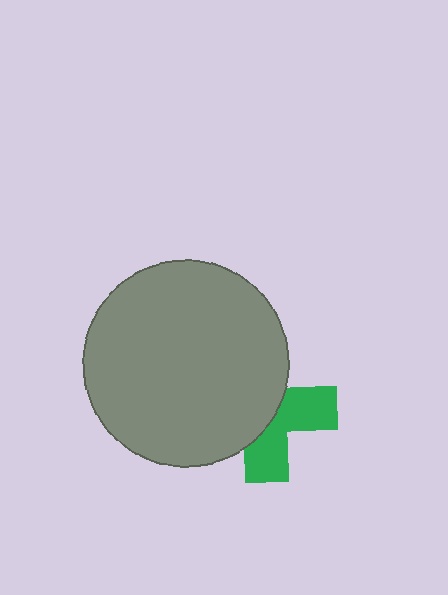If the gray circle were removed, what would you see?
You would see the complete green cross.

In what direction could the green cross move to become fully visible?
The green cross could move right. That would shift it out from behind the gray circle entirely.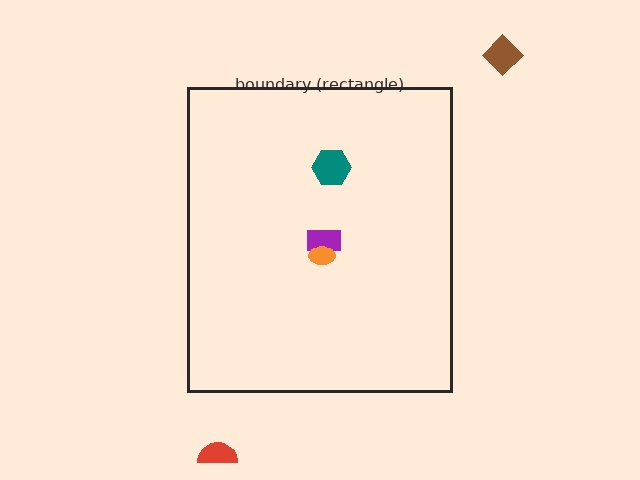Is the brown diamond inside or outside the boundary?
Outside.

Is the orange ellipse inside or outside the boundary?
Inside.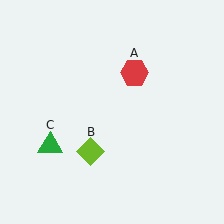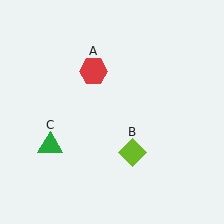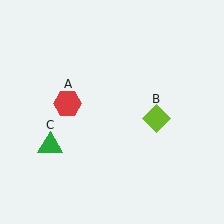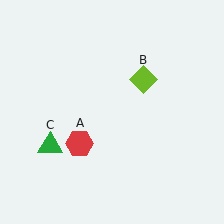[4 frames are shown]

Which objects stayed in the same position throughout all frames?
Green triangle (object C) remained stationary.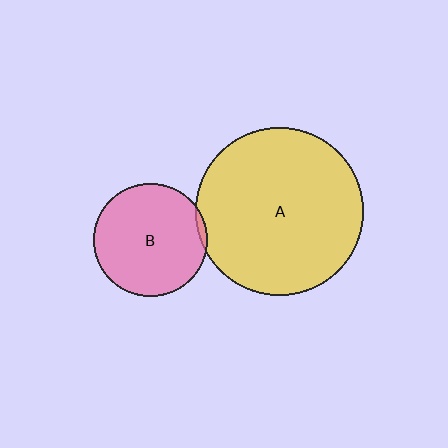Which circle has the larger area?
Circle A (yellow).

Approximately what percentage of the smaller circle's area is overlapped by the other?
Approximately 5%.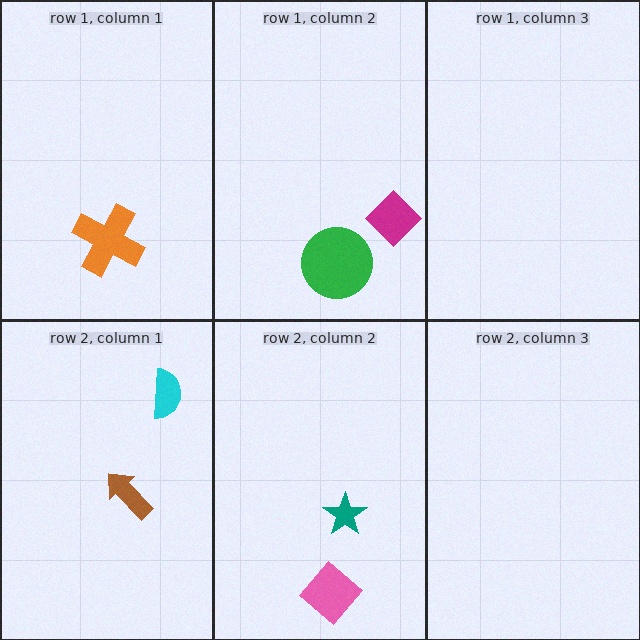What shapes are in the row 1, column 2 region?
The green circle, the magenta diamond.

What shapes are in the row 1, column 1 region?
The orange cross.